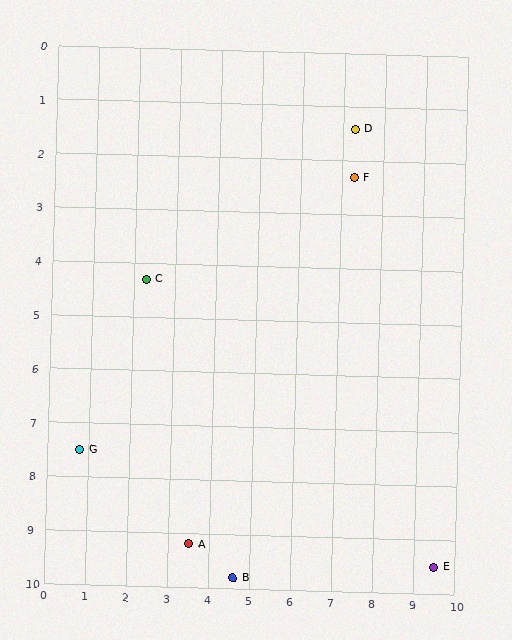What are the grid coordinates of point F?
Point F is at approximately (7.3, 2.3).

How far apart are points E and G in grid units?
Points E and G are about 8.9 grid units apart.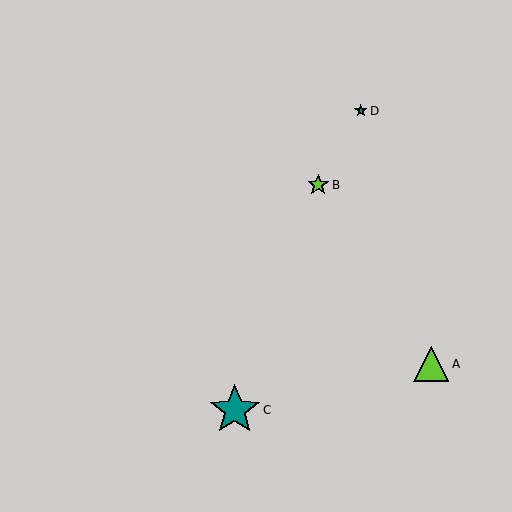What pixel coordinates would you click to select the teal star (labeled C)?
Click at (235, 410) to select the teal star C.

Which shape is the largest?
The teal star (labeled C) is the largest.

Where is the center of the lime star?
The center of the lime star is at (318, 185).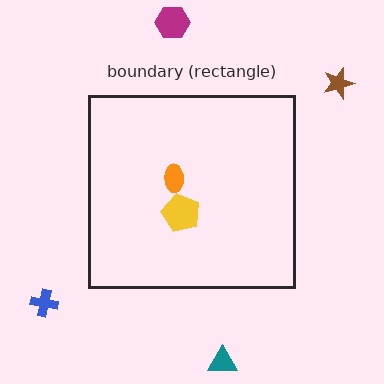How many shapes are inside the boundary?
2 inside, 4 outside.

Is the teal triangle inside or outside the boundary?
Outside.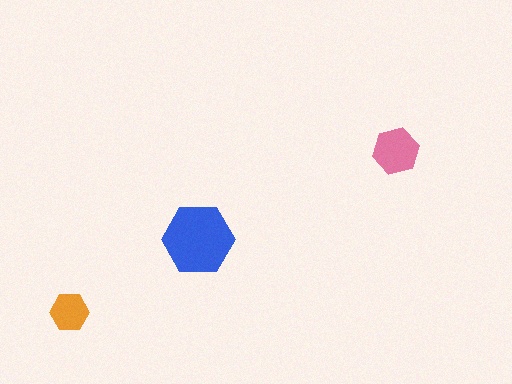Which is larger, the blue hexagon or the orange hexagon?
The blue one.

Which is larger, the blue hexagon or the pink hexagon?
The blue one.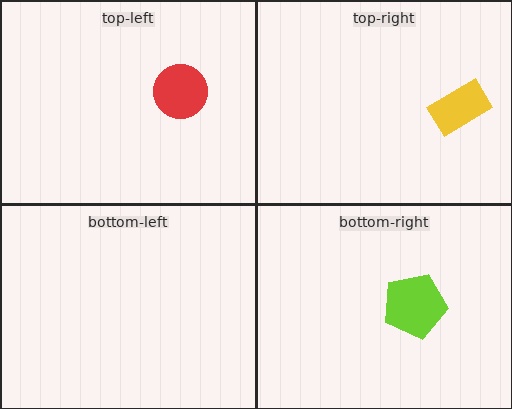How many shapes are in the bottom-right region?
1.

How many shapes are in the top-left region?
1.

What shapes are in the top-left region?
The red circle.